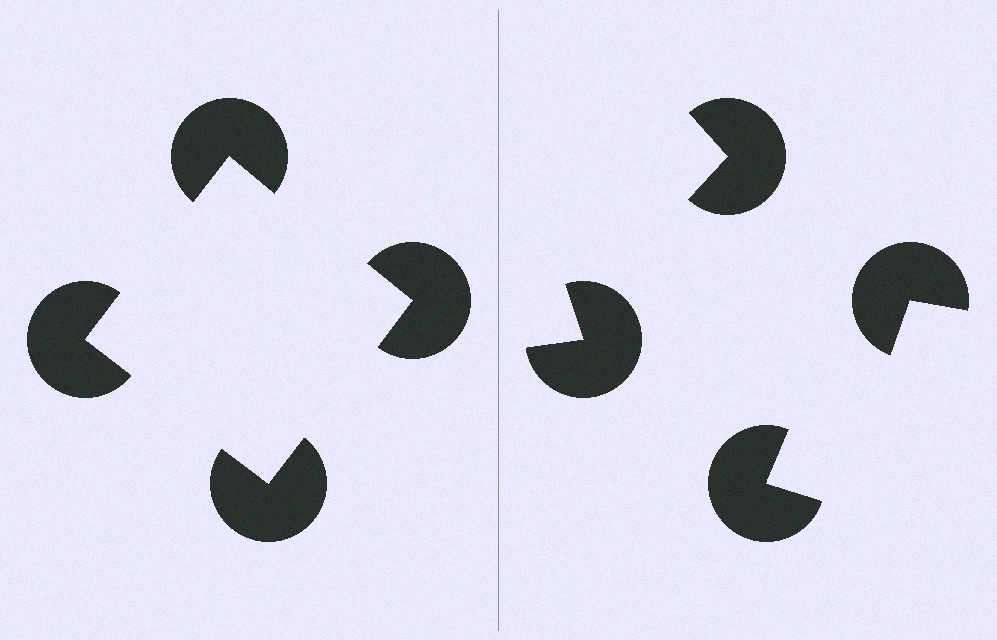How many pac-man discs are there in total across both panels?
8 — 4 on each side.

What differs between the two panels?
The pac-man discs are positioned identically on both sides; only the wedge orientations differ. On the left they align to a square; on the right they are misaligned.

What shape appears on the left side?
An illusory square.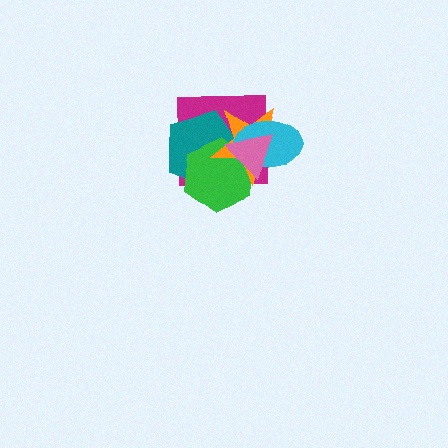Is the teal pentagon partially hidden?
Yes, it is partially covered by another shape.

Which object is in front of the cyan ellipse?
The pink triangle is in front of the cyan ellipse.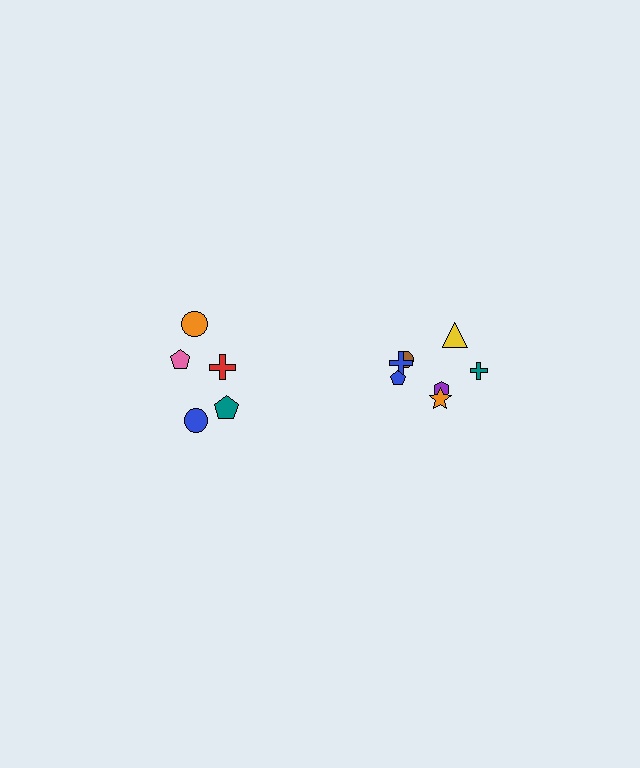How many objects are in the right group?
There are 7 objects.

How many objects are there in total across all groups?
There are 12 objects.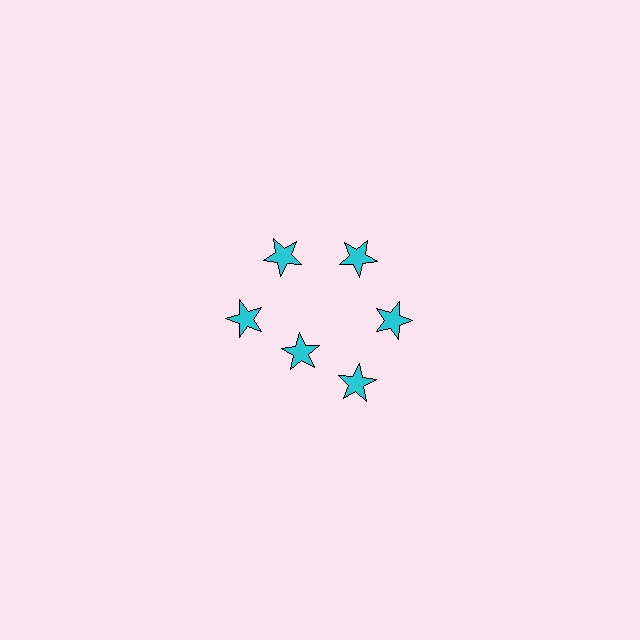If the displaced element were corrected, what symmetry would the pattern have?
It would have 6-fold rotational symmetry — the pattern would map onto itself every 60 degrees.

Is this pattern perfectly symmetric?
No. The 6 cyan stars are arranged in a ring, but one element near the 7 o'clock position is pulled inward toward the center, breaking the 6-fold rotational symmetry.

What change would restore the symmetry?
The symmetry would be restored by moving it outward, back onto the ring so that all 6 stars sit at equal angles and equal distance from the center.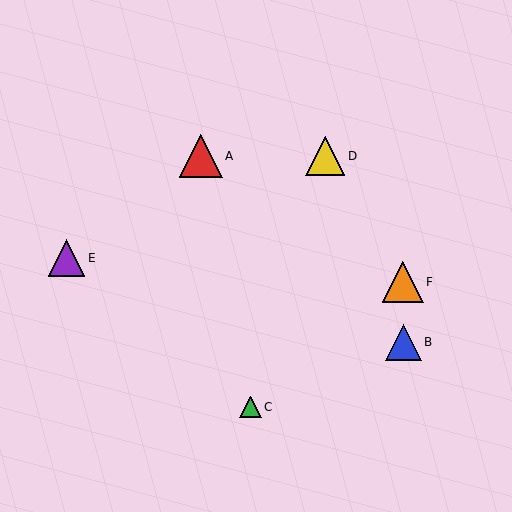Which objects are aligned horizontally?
Objects A, D are aligned horizontally.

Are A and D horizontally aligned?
Yes, both are at y≈156.